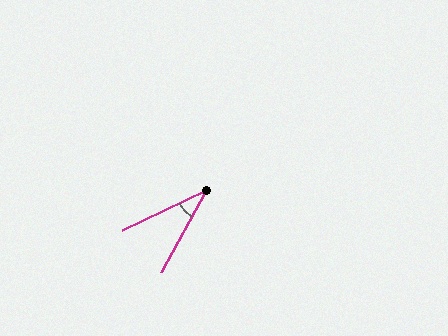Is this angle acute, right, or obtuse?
It is acute.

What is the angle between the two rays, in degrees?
Approximately 36 degrees.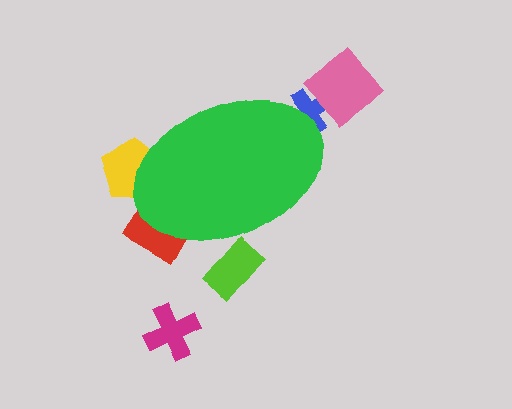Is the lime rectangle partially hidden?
Yes, the lime rectangle is partially hidden behind the green ellipse.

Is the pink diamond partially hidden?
No, the pink diamond is fully visible.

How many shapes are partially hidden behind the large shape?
4 shapes are partially hidden.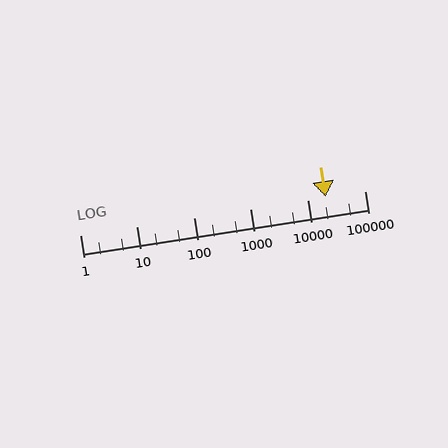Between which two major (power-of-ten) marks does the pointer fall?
The pointer is between 10000 and 100000.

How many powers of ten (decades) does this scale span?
The scale spans 5 decades, from 1 to 100000.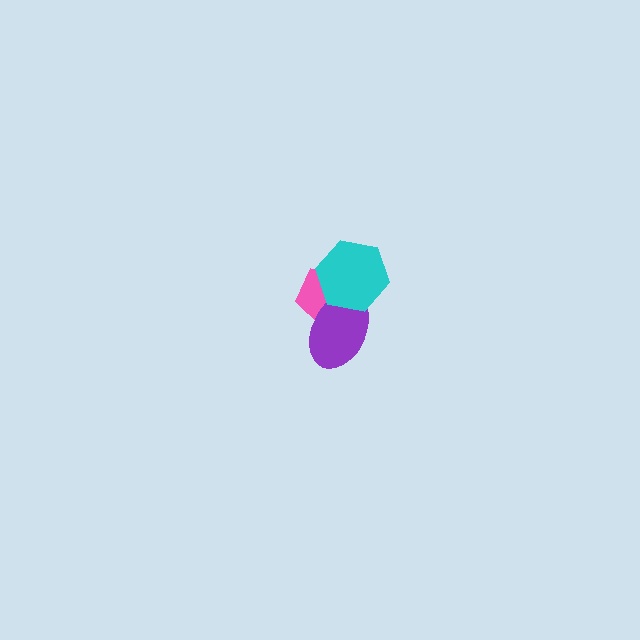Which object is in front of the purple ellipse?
The cyan hexagon is in front of the purple ellipse.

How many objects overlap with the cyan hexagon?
2 objects overlap with the cyan hexagon.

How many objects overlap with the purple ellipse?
2 objects overlap with the purple ellipse.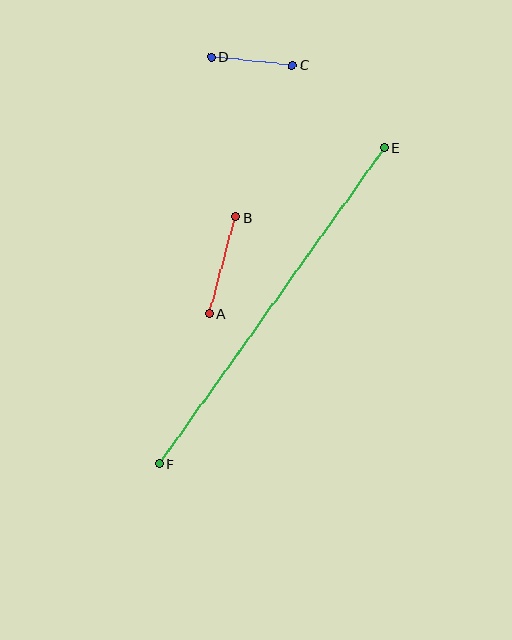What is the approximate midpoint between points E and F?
The midpoint is at approximately (272, 306) pixels.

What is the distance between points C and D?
The distance is approximately 82 pixels.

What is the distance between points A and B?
The distance is approximately 100 pixels.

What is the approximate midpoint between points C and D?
The midpoint is at approximately (252, 61) pixels.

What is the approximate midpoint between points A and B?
The midpoint is at approximately (223, 265) pixels.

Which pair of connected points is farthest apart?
Points E and F are farthest apart.